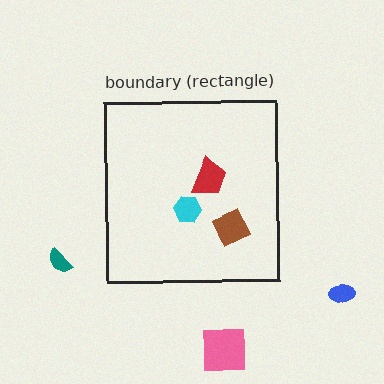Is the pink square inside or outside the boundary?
Outside.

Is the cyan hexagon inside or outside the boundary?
Inside.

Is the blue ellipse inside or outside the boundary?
Outside.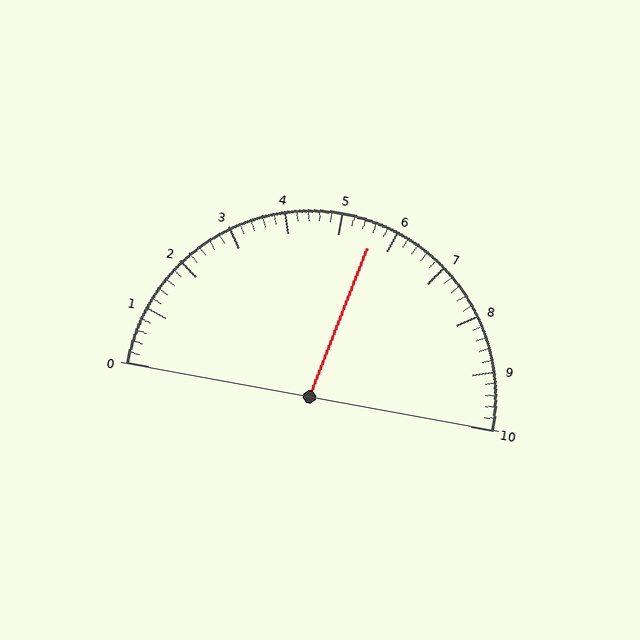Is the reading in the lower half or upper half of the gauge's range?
The reading is in the upper half of the range (0 to 10).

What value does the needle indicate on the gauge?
The needle indicates approximately 5.6.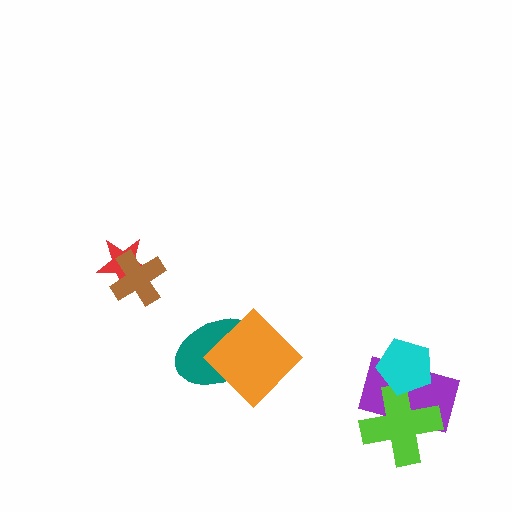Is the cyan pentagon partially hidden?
No, no other shape covers it.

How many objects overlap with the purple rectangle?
2 objects overlap with the purple rectangle.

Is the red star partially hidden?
Yes, it is partially covered by another shape.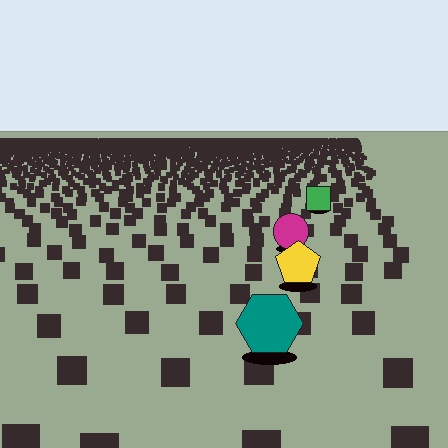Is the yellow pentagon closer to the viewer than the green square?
Yes. The yellow pentagon is closer — you can tell from the texture gradient: the ground texture is coarser near it.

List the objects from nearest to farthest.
From nearest to farthest: the teal hexagon, the yellow pentagon, the magenta circle, the green square.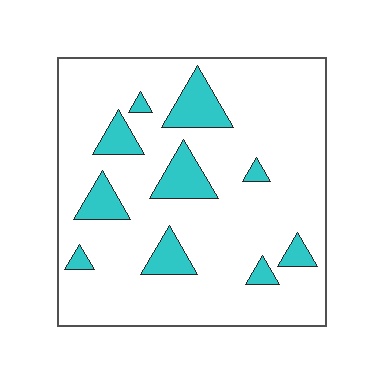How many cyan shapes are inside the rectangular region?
10.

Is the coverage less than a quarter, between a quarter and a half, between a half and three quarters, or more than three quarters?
Less than a quarter.